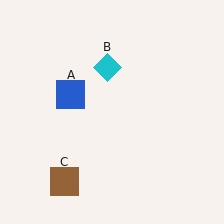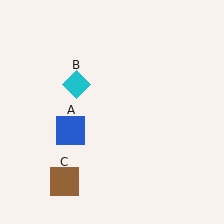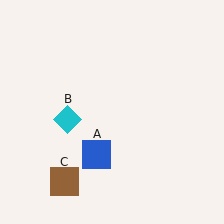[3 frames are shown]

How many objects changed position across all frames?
2 objects changed position: blue square (object A), cyan diamond (object B).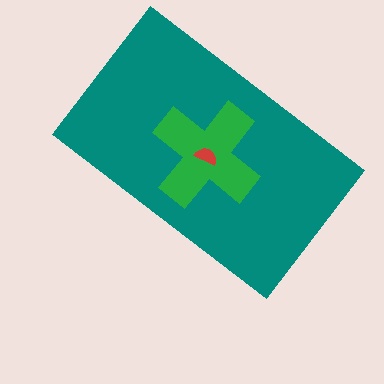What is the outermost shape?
The teal rectangle.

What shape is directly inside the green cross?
The red semicircle.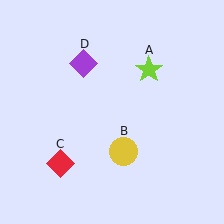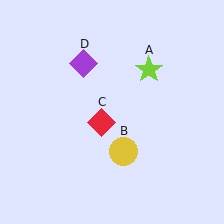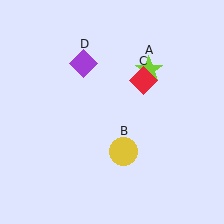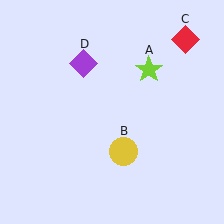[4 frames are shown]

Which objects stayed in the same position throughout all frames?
Lime star (object A) and yellow circle (object B) and purple diamond (object D) remained stationary.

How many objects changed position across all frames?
1 object changed position: red diamond (object C).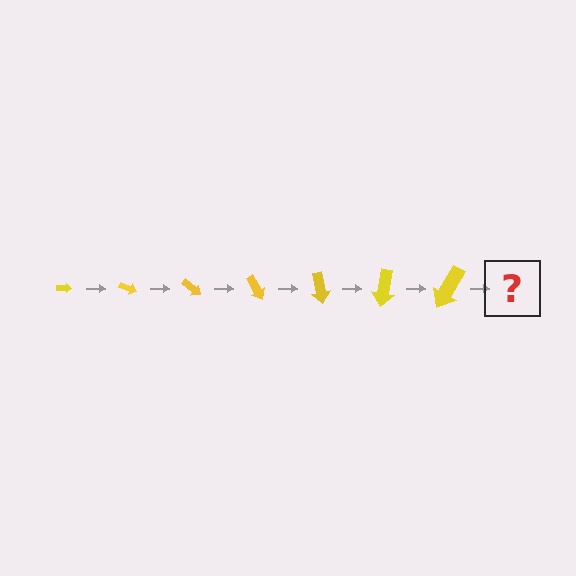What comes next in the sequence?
The next element should be an arrow, larger than the previous one and rotated 140 degrees from the start.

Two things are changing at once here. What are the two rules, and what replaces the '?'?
The two rules are that the arrow grows larger each step and it rotates 20 degrees each step. The '?' should be an arrow, larger than the previous one and rotated 140 degrees from the start.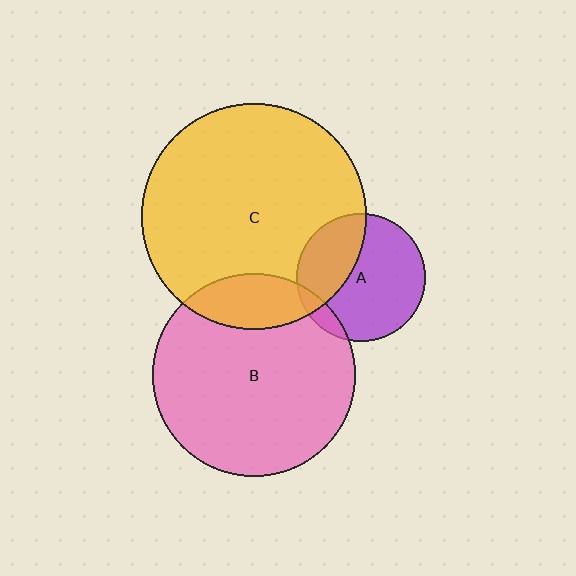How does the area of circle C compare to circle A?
Approximately 3.1 times.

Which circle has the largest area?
Circle C (yellow).